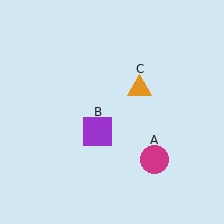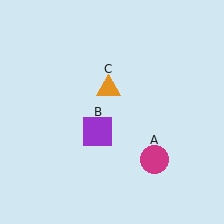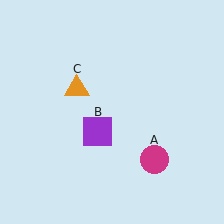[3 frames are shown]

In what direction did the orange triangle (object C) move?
The orange triangle (object C) moved left.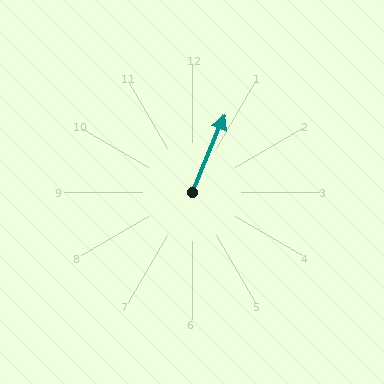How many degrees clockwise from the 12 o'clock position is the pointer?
Approximately 23 degrees.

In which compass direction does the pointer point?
Northeast.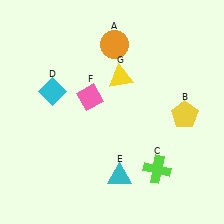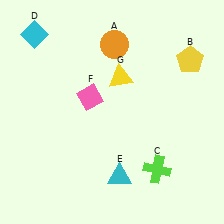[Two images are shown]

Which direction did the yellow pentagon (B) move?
The yellow pentagon (B) moved up.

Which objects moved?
The objects that moved are: the yellow pentagon (B), the cyan diamond (D).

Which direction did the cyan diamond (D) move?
The cyan diamond (D) moved up.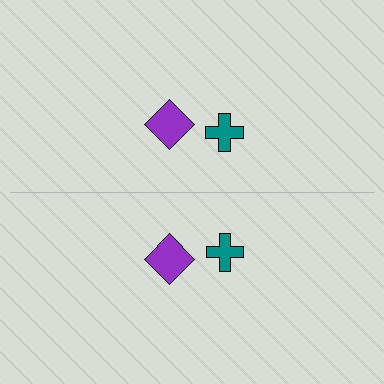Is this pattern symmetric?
Yes, this pattern has bilateral (reflection) symmetry.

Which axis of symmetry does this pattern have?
The pattern has a horizontal axis of symmetry running through the center of the image.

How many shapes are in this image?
There are 4 shapes in this image.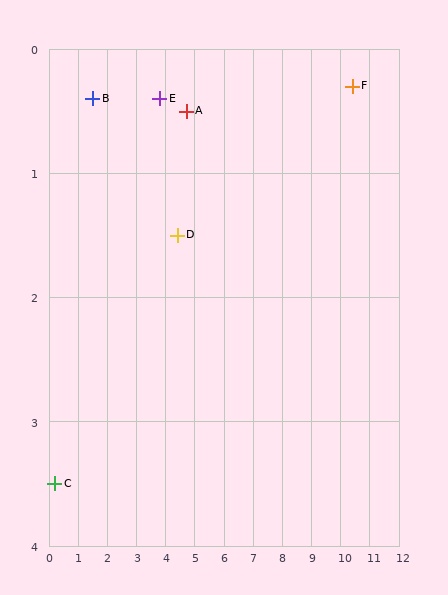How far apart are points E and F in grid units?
Points E and F are about 6.6 grid units apart.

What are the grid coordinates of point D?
Point D is at approximately (4.4, 1.5).